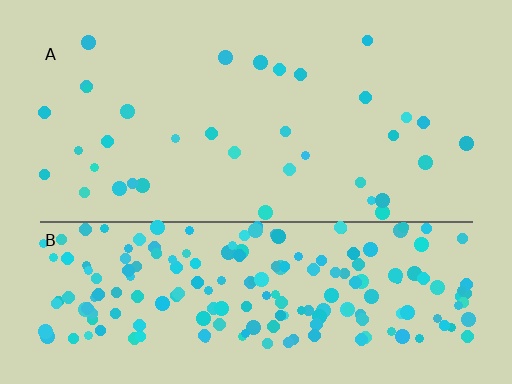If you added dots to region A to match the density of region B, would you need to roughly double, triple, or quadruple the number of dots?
Approximately quadruple.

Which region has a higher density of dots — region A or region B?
B (the bottom).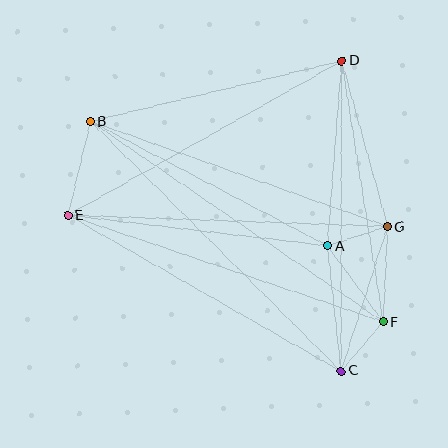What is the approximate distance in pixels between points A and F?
The distance between A and F is approximately 94 pixels.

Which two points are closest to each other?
Points A and G are closest to each other.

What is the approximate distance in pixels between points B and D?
The distance between B and D is approximately 259 pixels.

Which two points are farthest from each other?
Points B and F are farthest from each other.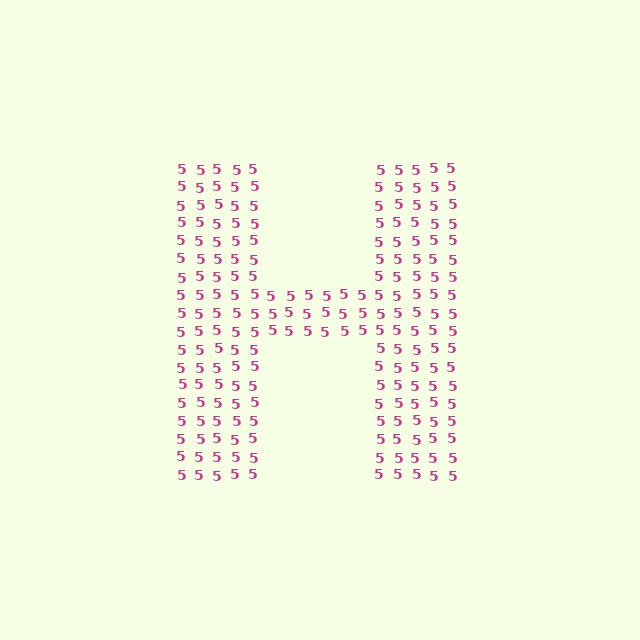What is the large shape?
The large shape is the letter H.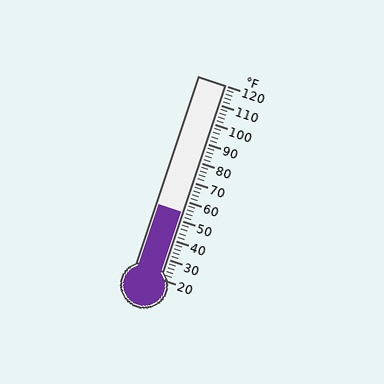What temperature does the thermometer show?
The thermometer shows approximately 54°F.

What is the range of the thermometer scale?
The thermometer scale ranges from 20°F to 120°F.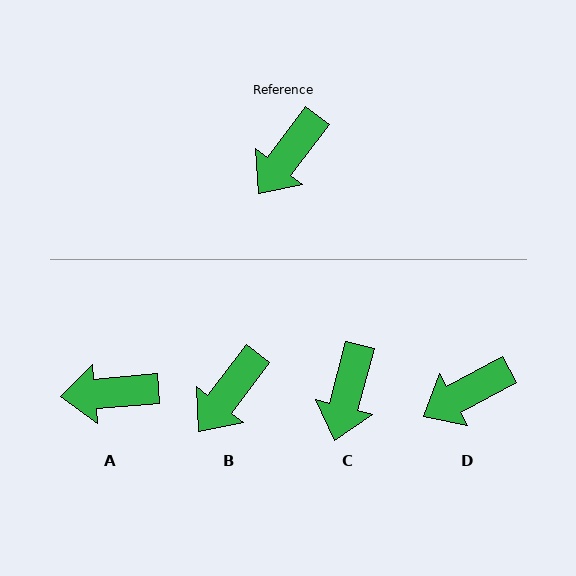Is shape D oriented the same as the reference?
No, it is off by about 24 degrees.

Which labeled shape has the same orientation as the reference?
B.